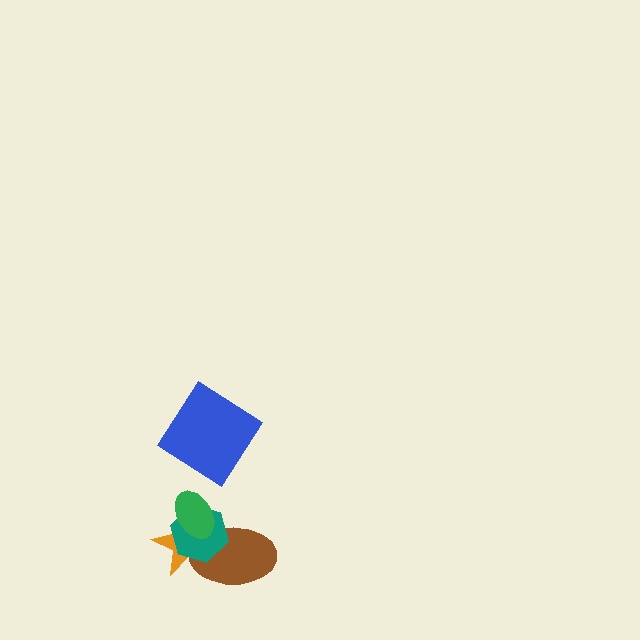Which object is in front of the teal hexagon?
The green ellipse is in front of the teal hexagon.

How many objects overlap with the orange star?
3 objects overlap with the orange star.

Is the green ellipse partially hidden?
No, no other shape covers it.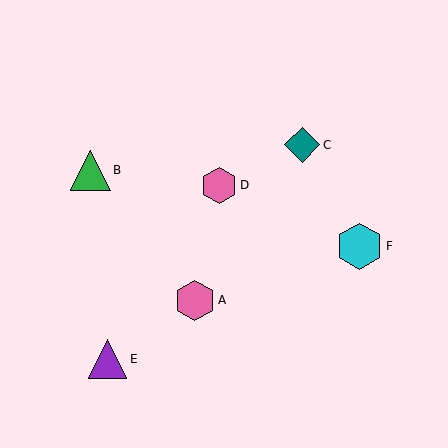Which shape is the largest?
The cyan hexagon (labeled F) is the largest.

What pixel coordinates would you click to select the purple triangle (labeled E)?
Click at (108, 359) to select the purple triangle E.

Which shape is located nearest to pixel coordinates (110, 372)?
The purple triangle (labeled E) at (108, 359) is nearest to that location.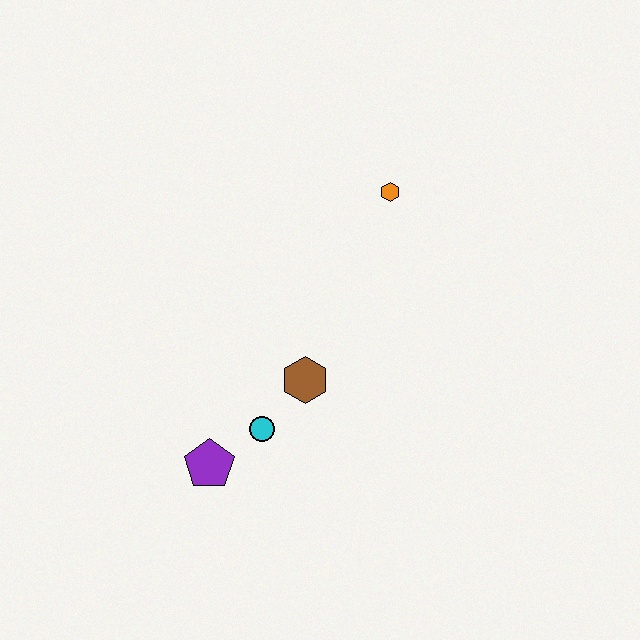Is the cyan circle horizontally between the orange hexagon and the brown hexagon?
No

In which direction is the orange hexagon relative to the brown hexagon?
The orange hexagon is above the brown hexagon.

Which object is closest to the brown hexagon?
The cyan circle is closest to the brown hexagon.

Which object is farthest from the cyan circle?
The orange hexagon is farthest from the cyan circle.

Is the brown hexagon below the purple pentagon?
No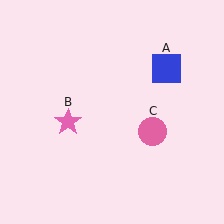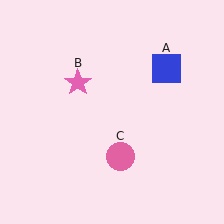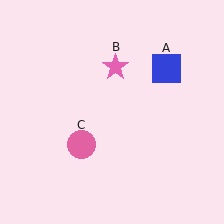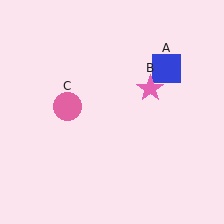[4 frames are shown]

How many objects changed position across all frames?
2 objects changed position: pink star (object B), pink circle (object C).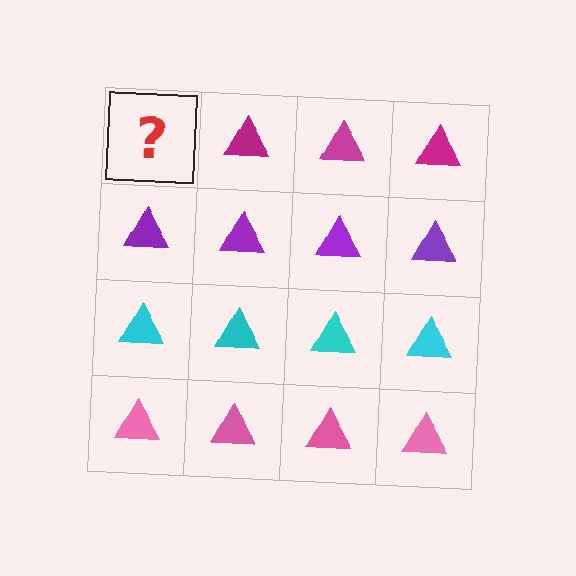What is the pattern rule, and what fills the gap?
The rule is that each row has a consistent color. The gap should be filled with a magenta triangle.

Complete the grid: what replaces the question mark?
The question mark should be replaced with a magenta triangle.